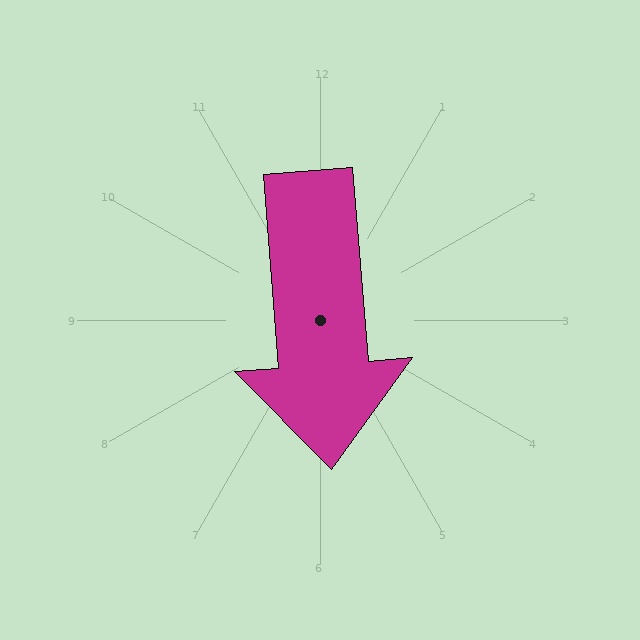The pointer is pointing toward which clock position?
Roughly 6 o'clock.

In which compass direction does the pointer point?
South.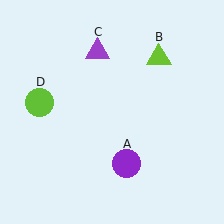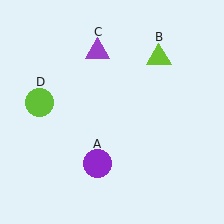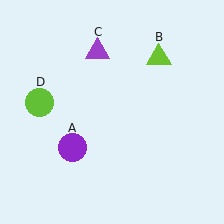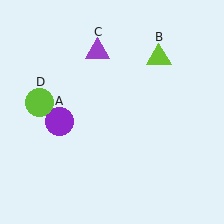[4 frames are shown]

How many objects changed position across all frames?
1 object changed position: purple circle (object A).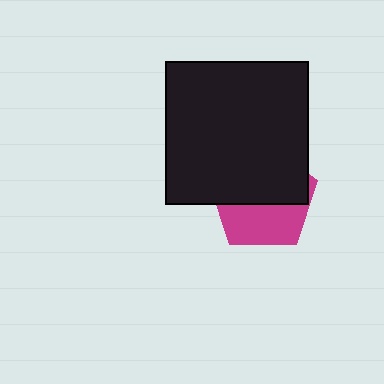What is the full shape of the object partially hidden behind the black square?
The partially hidden object is a magenta pentagon.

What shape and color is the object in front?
The object in front is a black square.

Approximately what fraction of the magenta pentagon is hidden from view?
Roughly 58% of the magenta pentagon is hidden behind the black square.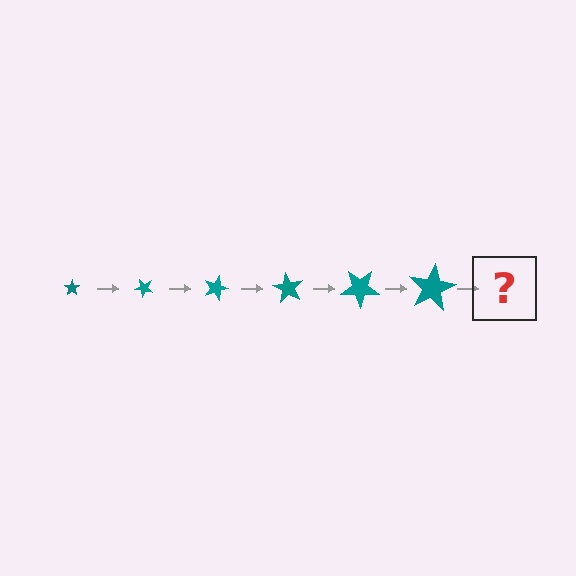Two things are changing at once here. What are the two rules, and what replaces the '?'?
The two rules are that the star grows larger each step and it rotates 45 degrees each step. The '?' should be a star, larger than the previous one and rotated 270 degrees from the start.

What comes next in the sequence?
The next element should be a star, larger than the previous one and rotated 270 degrees from the start.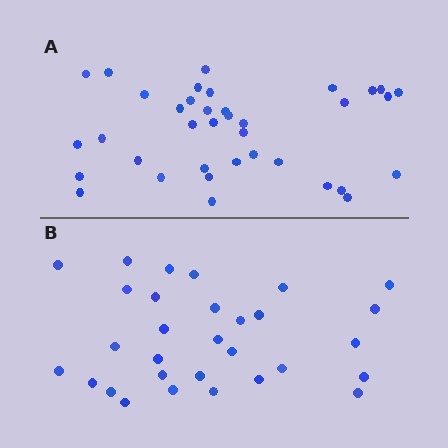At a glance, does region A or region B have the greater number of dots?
Region A (the top region) has more dots.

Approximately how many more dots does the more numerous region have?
Region A has roughly 8 or so more dots than region B.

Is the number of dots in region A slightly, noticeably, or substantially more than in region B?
Region A has only slightly more — the two regions are fairly close. The ratio is roughly 1.2 to 1.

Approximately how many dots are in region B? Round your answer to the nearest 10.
About 30 dots.